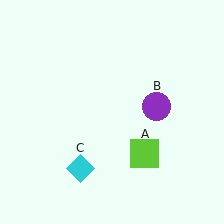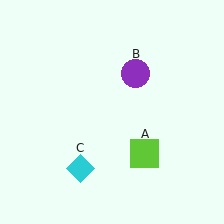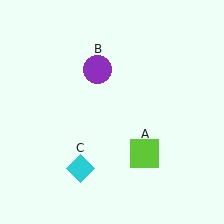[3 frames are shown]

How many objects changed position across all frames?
1 object changed position: purple circle (object B).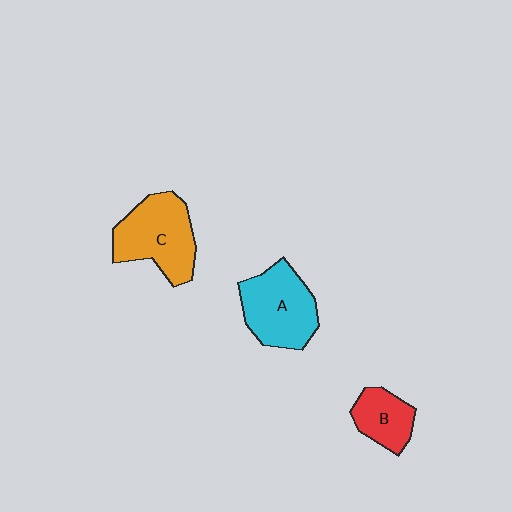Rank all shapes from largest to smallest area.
From largest to smallest: C (orange), A (cyan), B (red).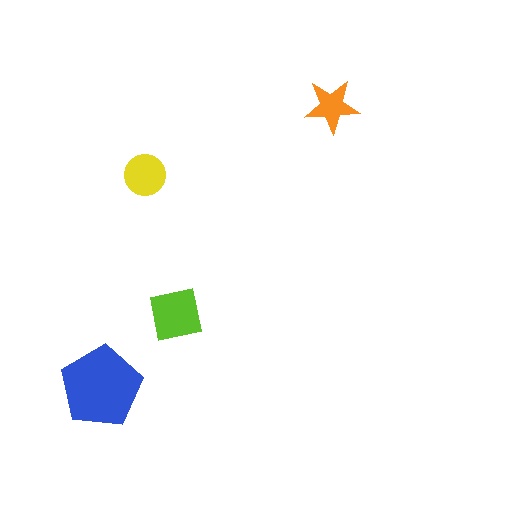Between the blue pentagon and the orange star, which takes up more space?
The blue pentagon.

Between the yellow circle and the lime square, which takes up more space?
The lime square.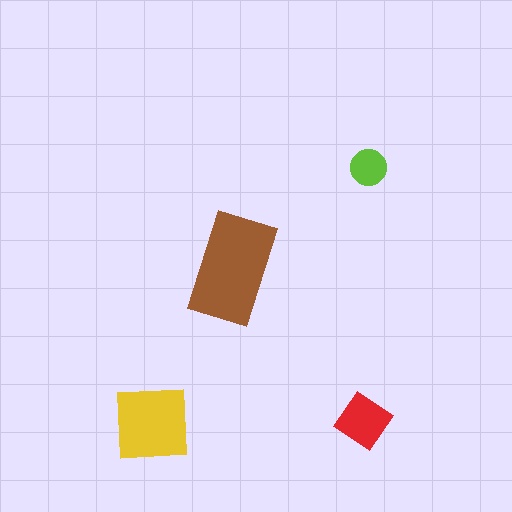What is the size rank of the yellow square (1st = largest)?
2nd.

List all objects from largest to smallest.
The brown rectangle, the yellow square, the red diamond, the lime circle.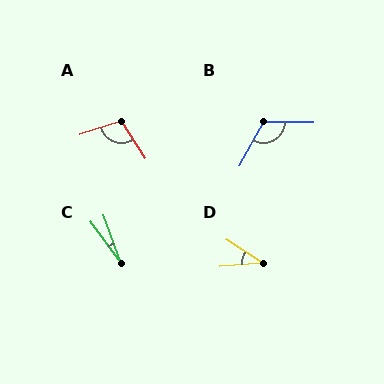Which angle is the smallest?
C, at approximately 17 degrees.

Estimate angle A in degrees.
Approximately 105 degrees.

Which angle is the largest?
B, at approximately 119 degrees.